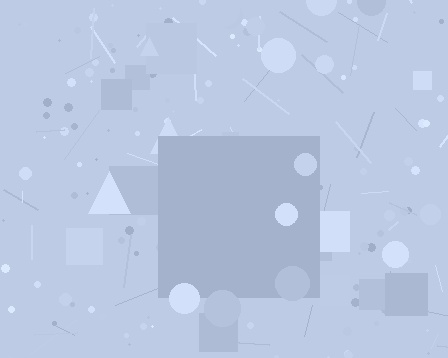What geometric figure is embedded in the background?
A square is embedded in the background.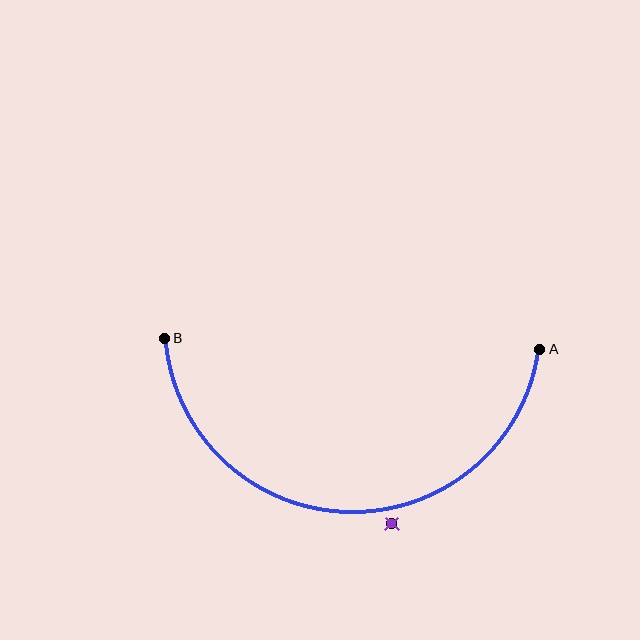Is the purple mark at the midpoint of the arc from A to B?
No — the purple mark does not lie on the arc at all. It sits slightly outside the curve.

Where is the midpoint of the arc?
The arc midpoint is the point on the curve farthest from the straight line joining A and B. It sits below that line.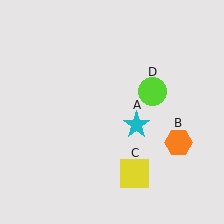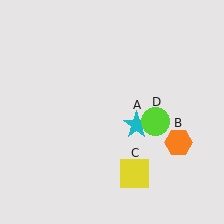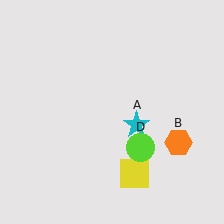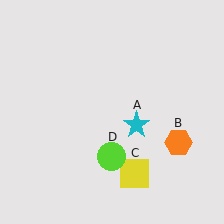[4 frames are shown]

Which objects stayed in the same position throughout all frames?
Cyan star (object A) and orange hexagon (object B) and yellow square (object C) remained stationary.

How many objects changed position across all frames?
1 object changed position: lime circle (object D).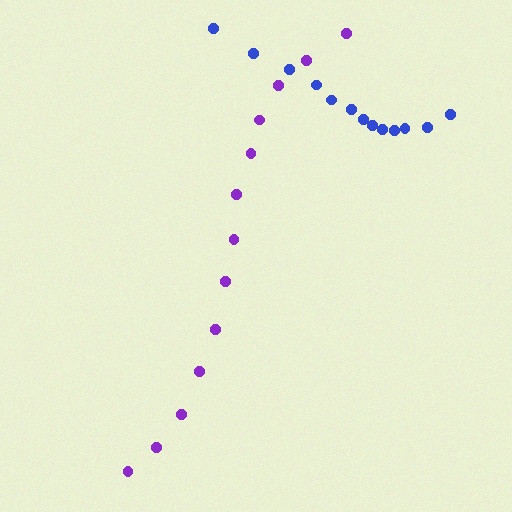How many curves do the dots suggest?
There are 2 distinct paths.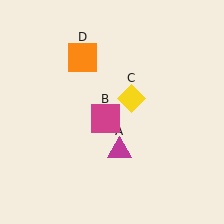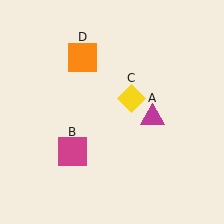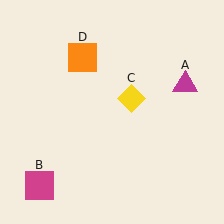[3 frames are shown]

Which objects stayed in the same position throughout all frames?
Yellow diamond (object C) and orange square (object D) remained stationary.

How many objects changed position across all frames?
2 objects changed position: magenta triangle (object A), magenta square (object B).